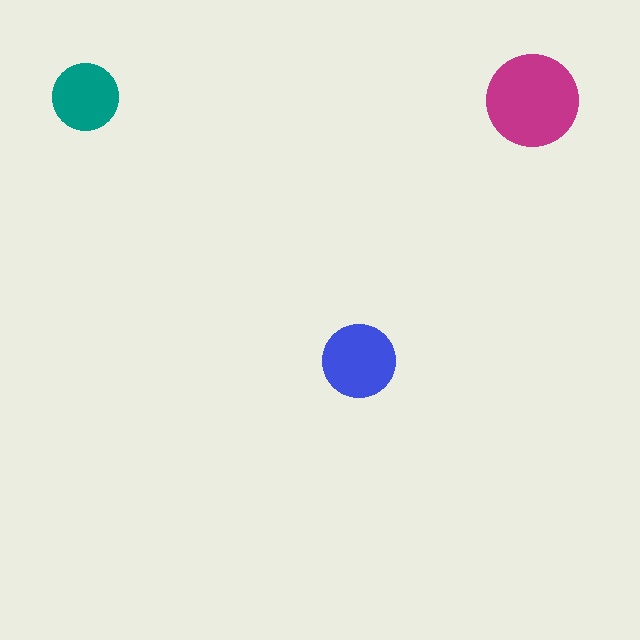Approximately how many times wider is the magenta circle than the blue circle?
About 1.5 times wider.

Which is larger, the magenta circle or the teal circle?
The magenta one.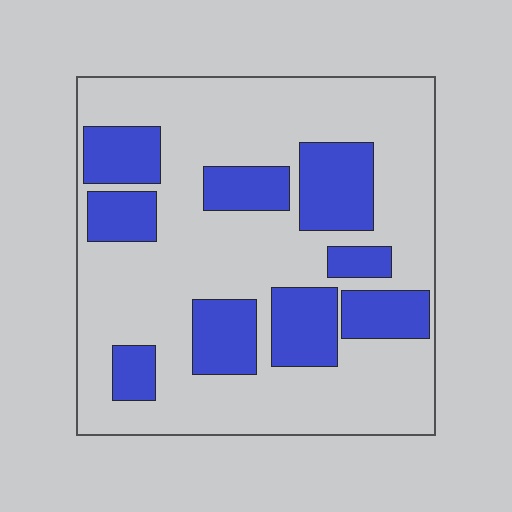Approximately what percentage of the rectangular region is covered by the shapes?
Approximately 30%.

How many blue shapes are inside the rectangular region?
9.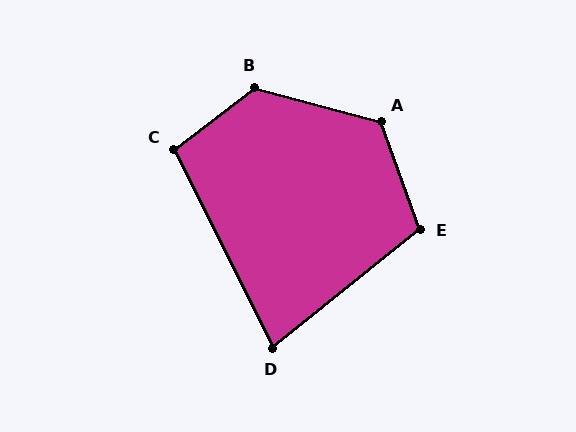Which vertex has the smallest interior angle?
D, at approximately 78 degrees.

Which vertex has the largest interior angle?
B, at approximately 128 degrees.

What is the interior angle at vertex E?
Approximately 109 degrees (obtuse).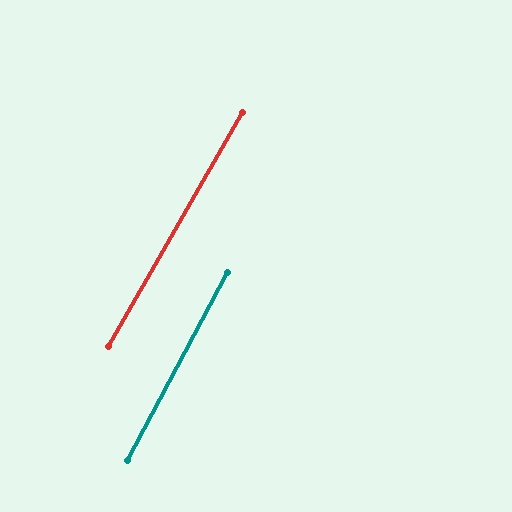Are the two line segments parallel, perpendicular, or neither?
Parallel — their directions differ by only 1.8°.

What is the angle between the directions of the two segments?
Approximately 2 degrees.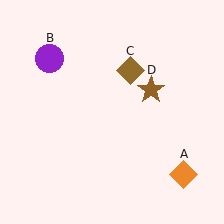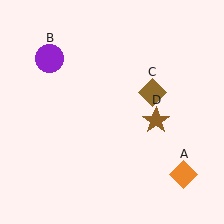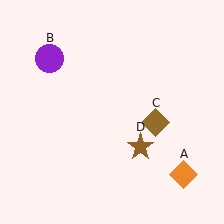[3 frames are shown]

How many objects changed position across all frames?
2 objects changed position: brown diamond (object C), brown star (object D).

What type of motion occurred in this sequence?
The brown diamond (object C), brown star (object D) rotated clockwise around the center of the scene.